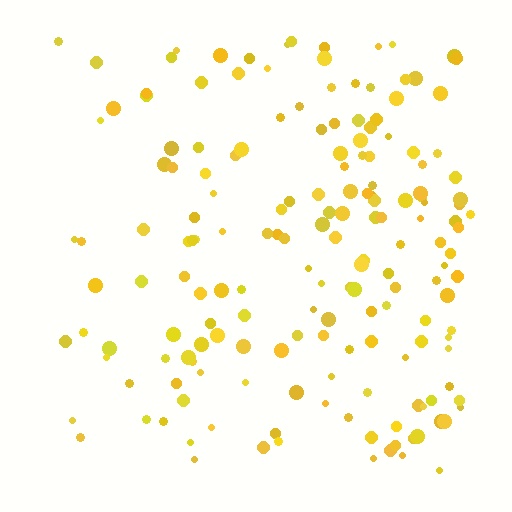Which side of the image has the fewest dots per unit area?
The left.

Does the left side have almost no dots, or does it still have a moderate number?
Still a moderate number, just noticeably fewer than the right.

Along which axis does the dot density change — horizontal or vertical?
Horizontal.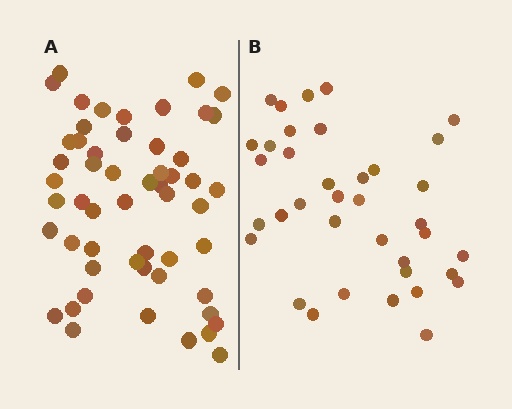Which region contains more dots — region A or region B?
Region A (the left region) has more dots.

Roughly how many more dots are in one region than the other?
Region A has approximately 15 more dots than region B.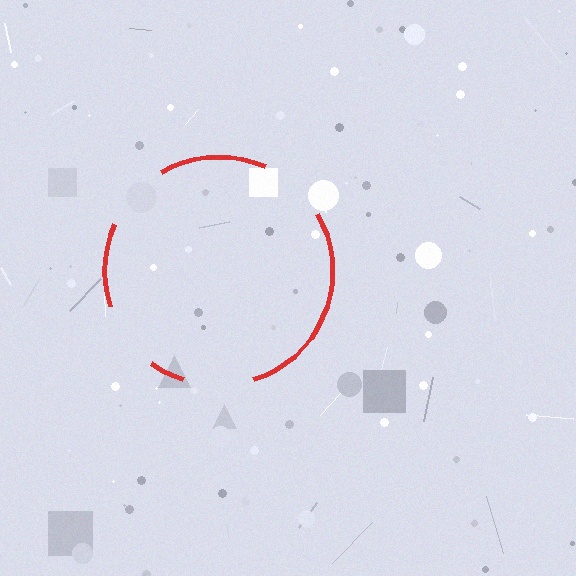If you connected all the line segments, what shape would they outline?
They would outline a circle.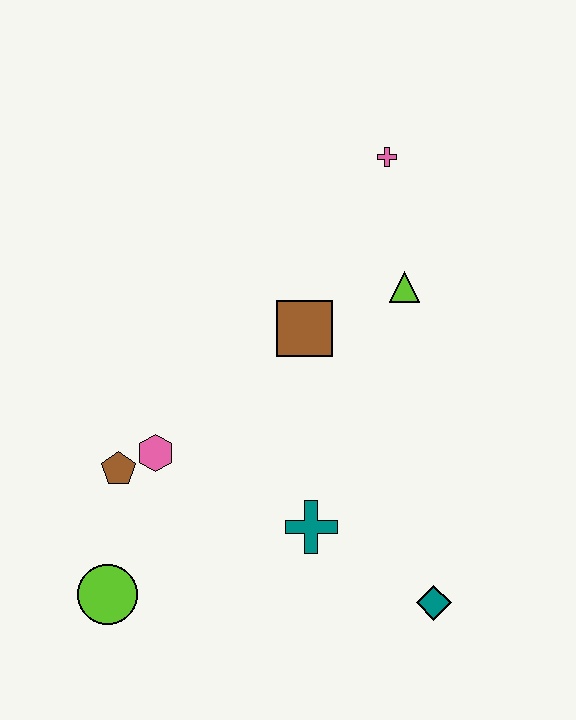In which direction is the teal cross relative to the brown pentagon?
The teal cross is to the right of the brown pentagon.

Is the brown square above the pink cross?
No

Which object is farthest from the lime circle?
The pink cross is farthest from the lime circle.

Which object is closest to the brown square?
The lime triangle is closest to the brown square.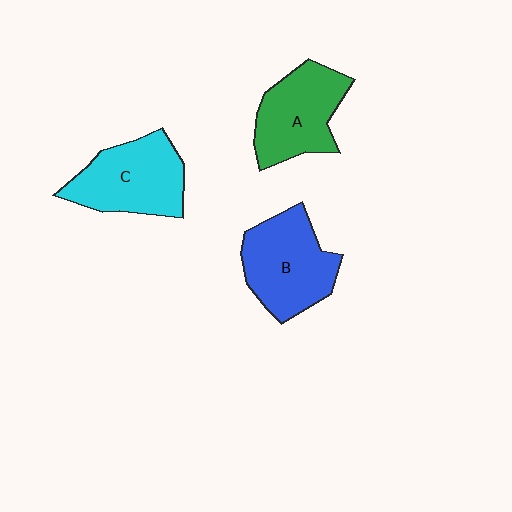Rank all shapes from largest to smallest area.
From largest to smallest: B (blue), C (cyan), A (green).